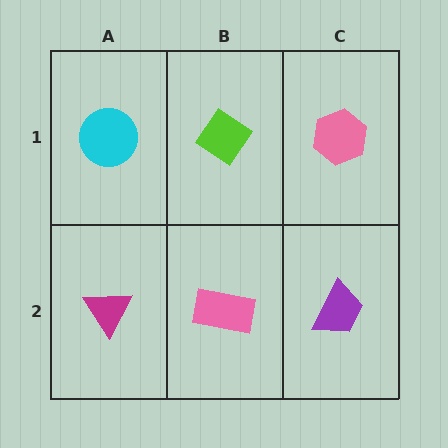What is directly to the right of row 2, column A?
A pink rectangle.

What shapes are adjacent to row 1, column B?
A pink rectangle (row 2, column B), a cyan circle (row 1, column A), a pink hexagon (row 1, column C).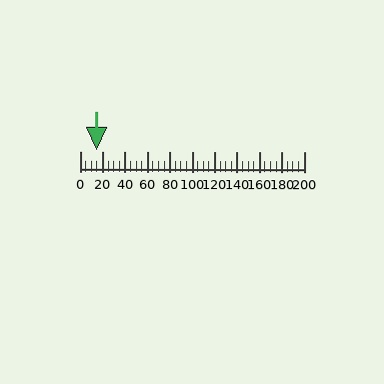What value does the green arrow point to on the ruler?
The green arrow points to approximately 15.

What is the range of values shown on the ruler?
The ruler shows values from 0 to 200.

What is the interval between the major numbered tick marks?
The major tick marks are spaced 20 units apart.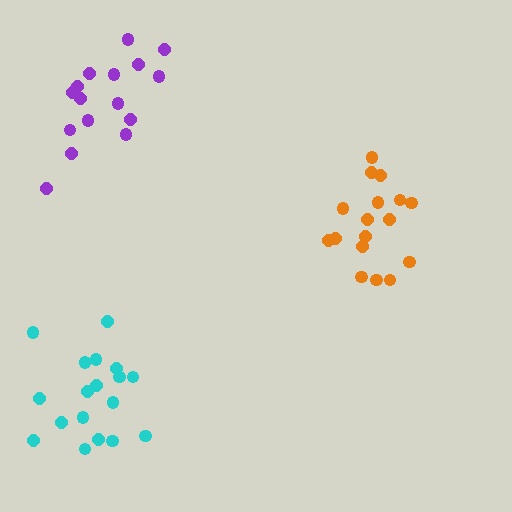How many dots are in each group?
Group 1: 17 dots, Group 2: 18 dots, Group 3: 16 dots (51 total).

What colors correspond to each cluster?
The clusters are colored: orange, cyan, purple.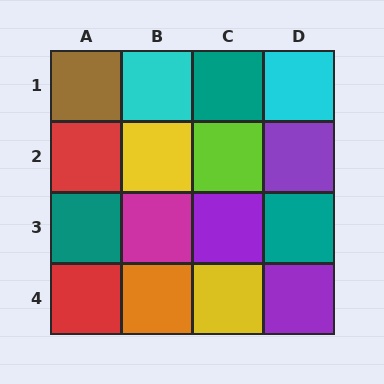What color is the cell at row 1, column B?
Cyan.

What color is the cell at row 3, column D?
Teal.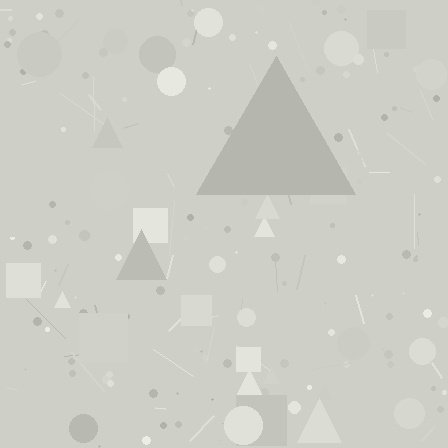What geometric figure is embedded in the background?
A triangle is embedded in the background.